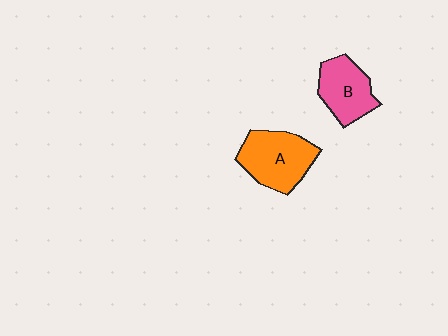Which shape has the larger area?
Shape A (orange).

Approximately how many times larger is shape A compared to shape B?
Approximately 1.3 times.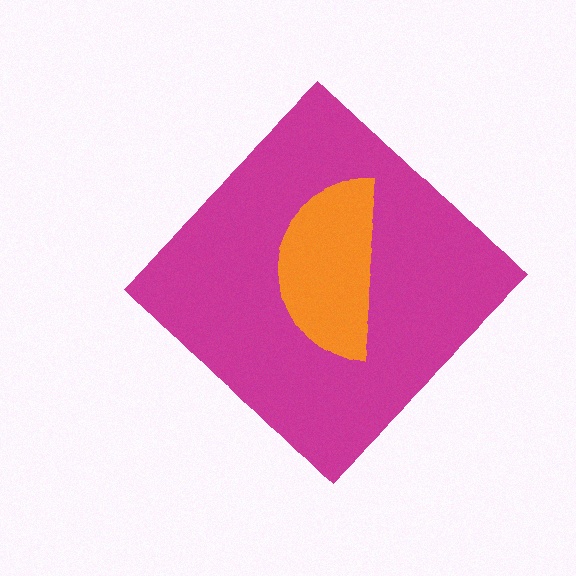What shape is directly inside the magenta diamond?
The orange semicircle.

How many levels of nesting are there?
2.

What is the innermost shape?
The orange semicircle.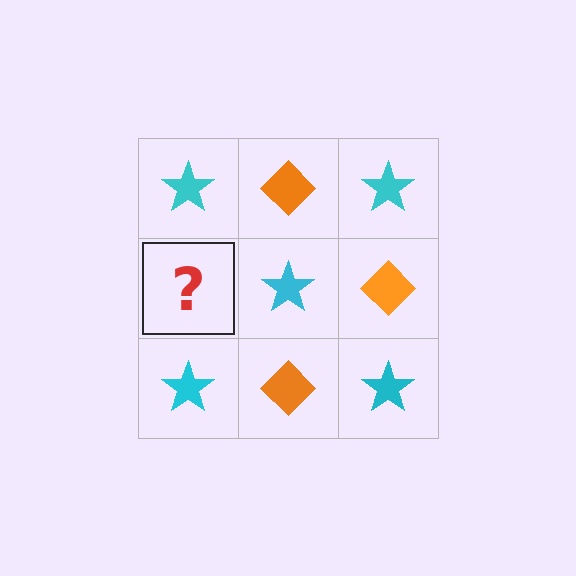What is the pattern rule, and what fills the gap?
The rule is that it alternates cyan star and orange diamond in a checkerboard pattern. The gap should be filled with an orange diamond.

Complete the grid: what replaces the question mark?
The question mark should be replaced with an orange diamond.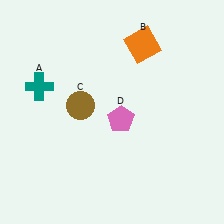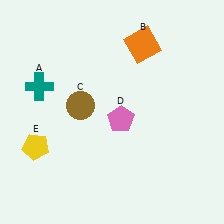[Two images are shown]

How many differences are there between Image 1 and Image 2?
There is 1 difference between the two images.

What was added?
A yellow pentagon (E) was added in Image 2.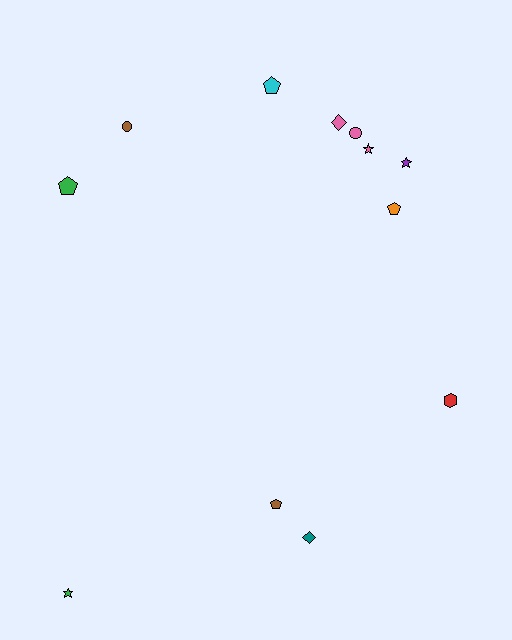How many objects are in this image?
There are 12 objects.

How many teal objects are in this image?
There is 1 teal object.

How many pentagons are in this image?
There are 4 pentagons.